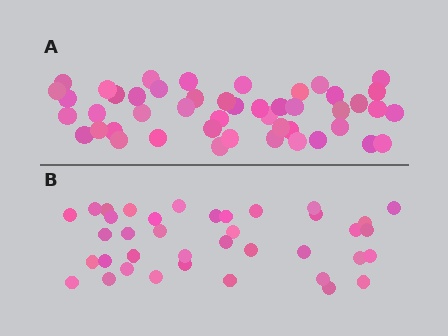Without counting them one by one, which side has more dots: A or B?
Region A (the top region) has more dots.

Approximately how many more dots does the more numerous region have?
Region A has roughly 8 or so more dots than region B.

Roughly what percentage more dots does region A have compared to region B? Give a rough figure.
About 25% more.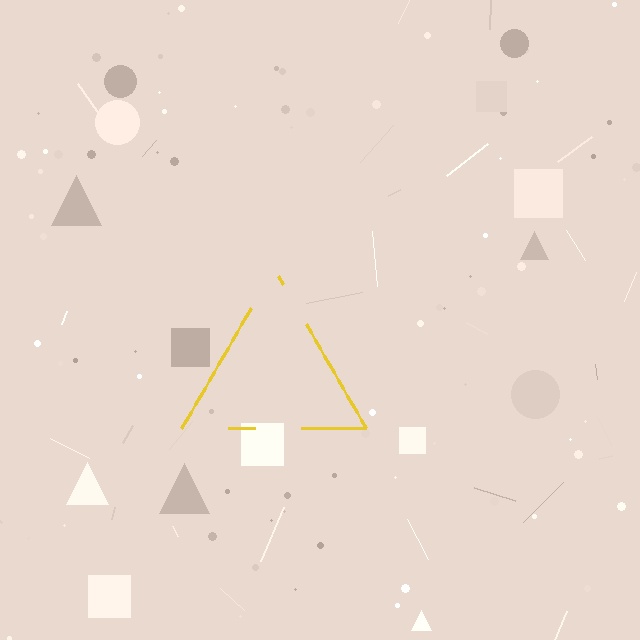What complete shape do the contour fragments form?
The contour fragments form a triangle.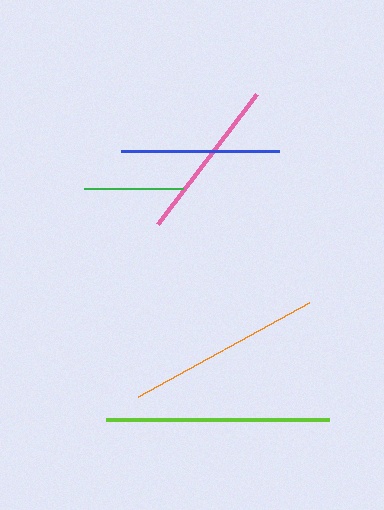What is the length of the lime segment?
The lime segment is approximately 224 pixels long.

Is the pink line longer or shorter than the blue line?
The pink line is longer than the blue line.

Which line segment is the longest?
The lime line is the longest at approximately 224 pixels.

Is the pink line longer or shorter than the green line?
The pink line is longer than the green line.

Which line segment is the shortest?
The green line is the shortest at approximately 99 pixels.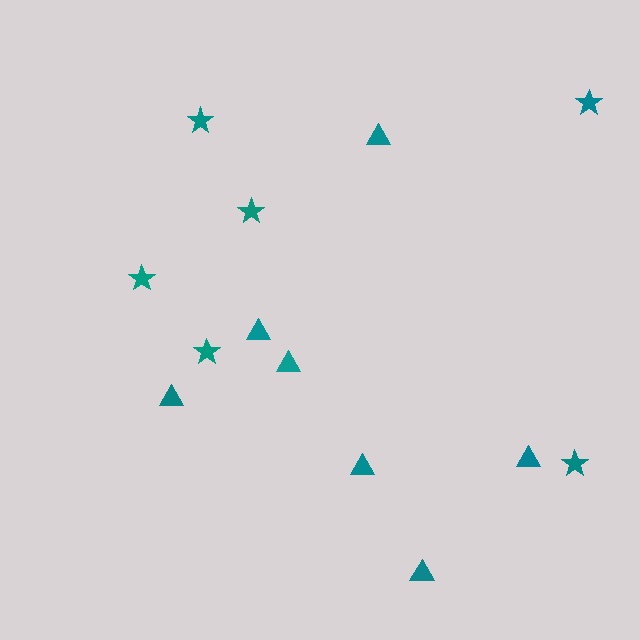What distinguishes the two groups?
There are 2 groups: one group of stars (6) and one group of triangles (7).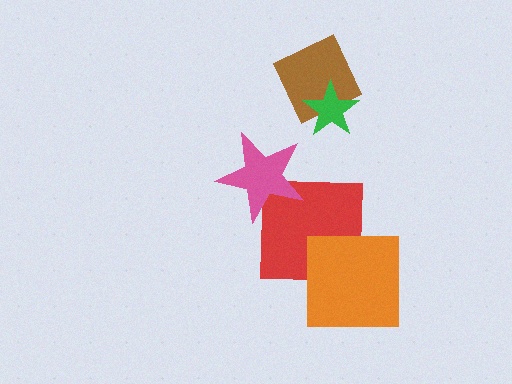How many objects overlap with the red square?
2 objects overlap with the red square.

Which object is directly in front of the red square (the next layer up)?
The orange square is directly in front of the red square.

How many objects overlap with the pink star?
1 object overlaps with the pink star.